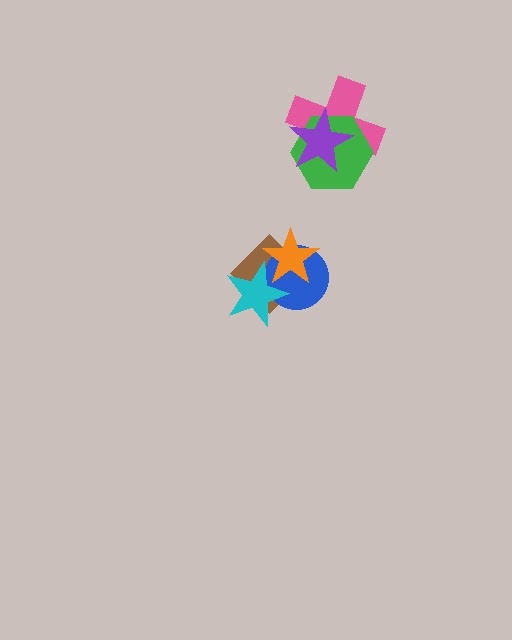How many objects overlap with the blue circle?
3 objects overlap with the blue circle.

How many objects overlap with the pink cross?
2 objects overlap with the pink cross.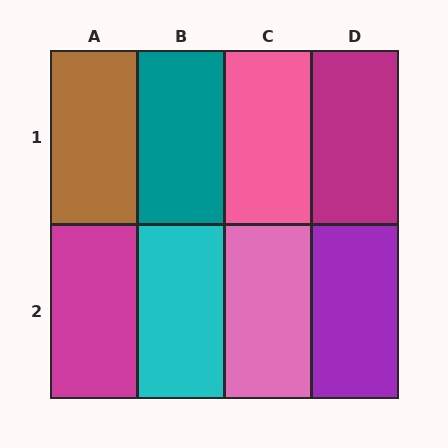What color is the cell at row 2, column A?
Magenta.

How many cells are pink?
2 cells are pink.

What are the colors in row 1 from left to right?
Brown, teal, pink, magenta.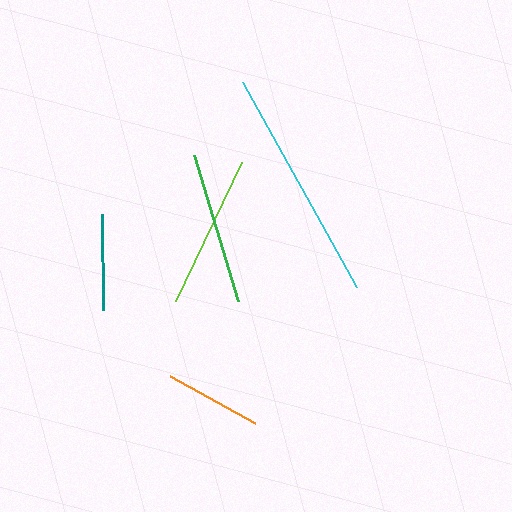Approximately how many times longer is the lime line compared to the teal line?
The lime line is approximately 1.6 times the length of the teal line.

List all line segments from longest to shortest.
From longest to shortest: cyan, lime, green, orange, teal.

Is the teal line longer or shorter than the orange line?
The orange line is longer than the teal line.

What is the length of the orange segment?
The orange segment is approximately 97 pixels long.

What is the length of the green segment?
The green segment is approximately 153 pixels long.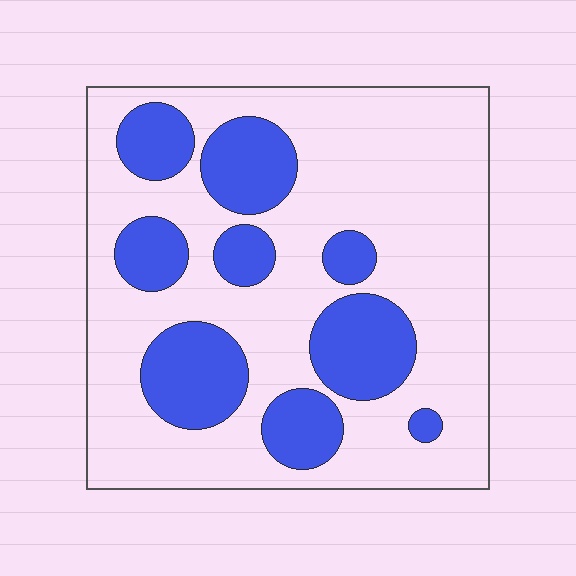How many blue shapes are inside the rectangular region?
9.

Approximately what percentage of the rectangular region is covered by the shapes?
Approximately 30%.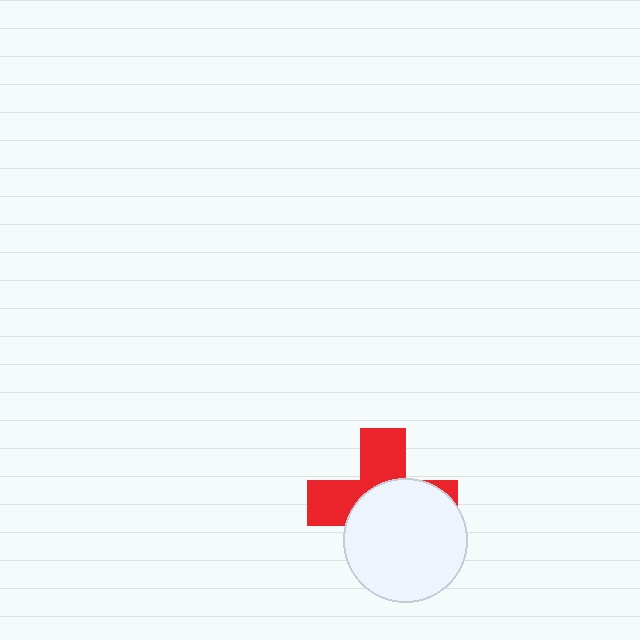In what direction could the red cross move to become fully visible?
The red cross could move toward the upper-left. That would shift it out from behind the white circle entirely.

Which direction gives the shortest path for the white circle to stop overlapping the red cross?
Moving toward the lower-right gives the shortest separation.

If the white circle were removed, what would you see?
You would see the complete red cross.